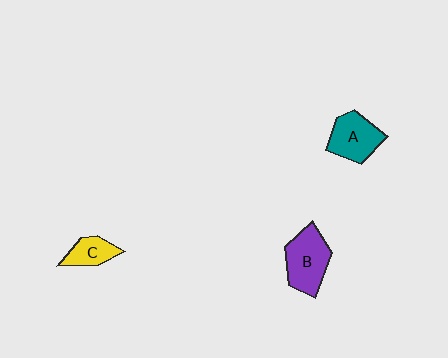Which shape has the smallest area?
Shape C (yellow).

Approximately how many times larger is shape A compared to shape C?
Approximately 1.6 times.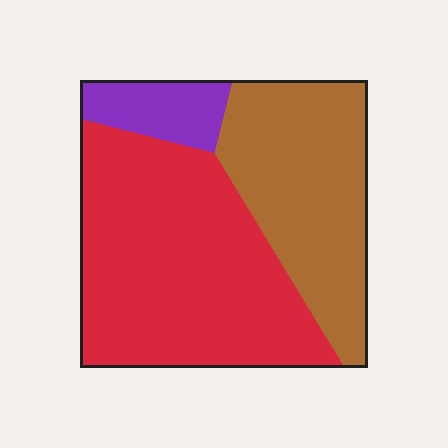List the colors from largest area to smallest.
From largest to smallest: red, brown, purple.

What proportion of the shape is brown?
Brown takes up about three eighths (3/8) of the shape.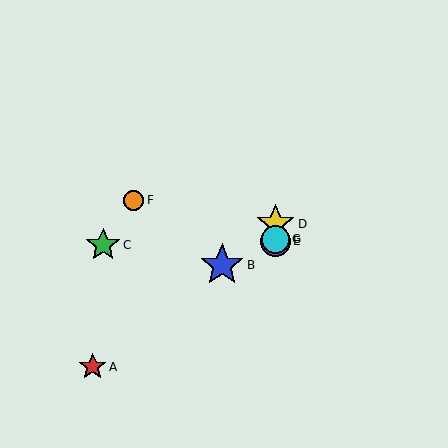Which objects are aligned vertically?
Objects D, E, G are aligned vertically.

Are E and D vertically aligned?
Yes, both are at x≈275.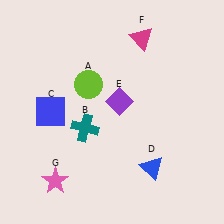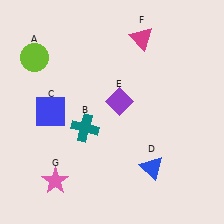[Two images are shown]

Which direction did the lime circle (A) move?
The lime circle (A) moved left.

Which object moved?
The lime circle (A) moved left.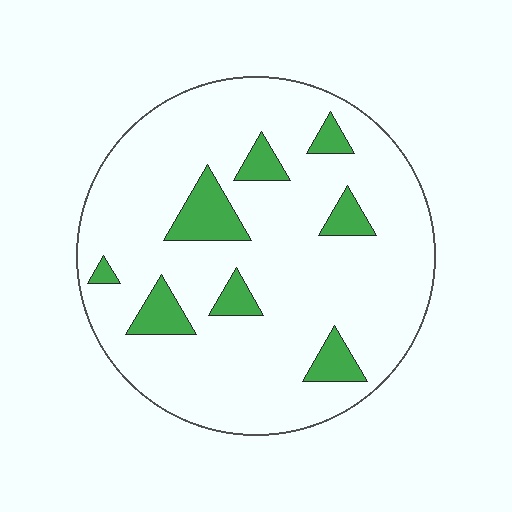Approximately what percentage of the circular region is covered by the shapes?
Approximately 15%.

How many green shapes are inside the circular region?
8.